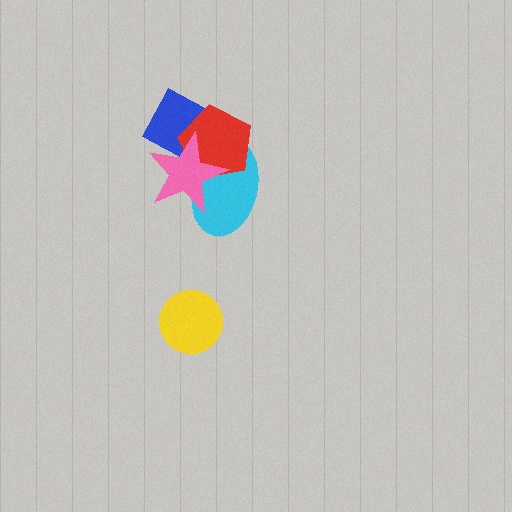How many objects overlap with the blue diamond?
3 objects overlap with the blue diamond.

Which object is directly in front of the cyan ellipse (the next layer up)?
The blue diamond is directly in front of the cyan ellipse.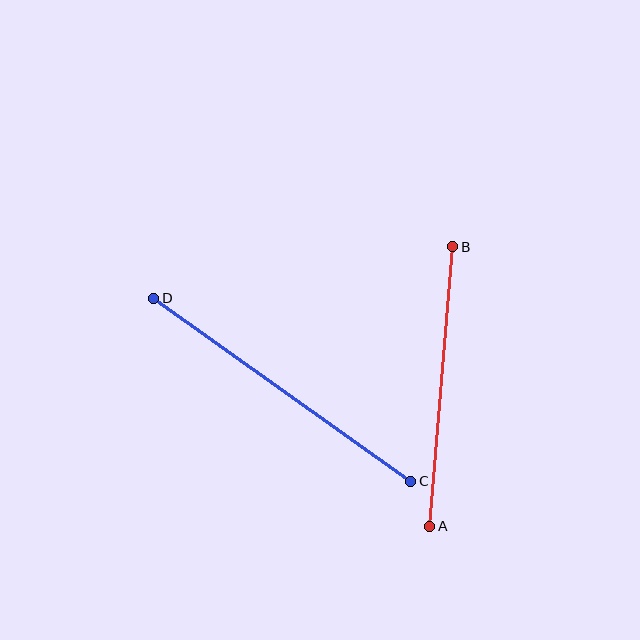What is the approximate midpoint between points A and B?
The midpoint is at approximately (441, 387) pixels.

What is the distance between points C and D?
The distance is approximately 316 pixels.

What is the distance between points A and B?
The distance is approximately 281 pixels.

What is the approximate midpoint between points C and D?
The midpoint is at approximately (282, 390) pixels.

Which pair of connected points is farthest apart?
Points C and D are farthest apart.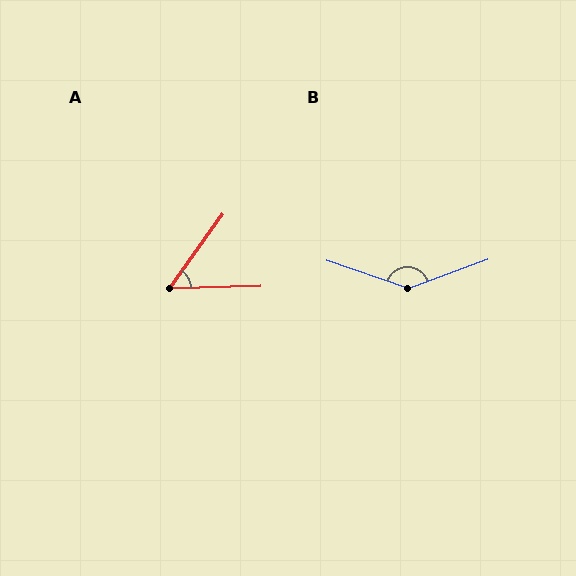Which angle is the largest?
B, at approximately 140 degrees.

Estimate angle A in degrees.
Approximately 53 degrees.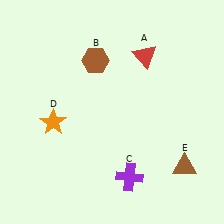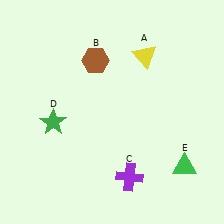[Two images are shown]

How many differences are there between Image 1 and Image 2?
There are 3 differences between the two images.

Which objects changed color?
A changed from red to yellow. D changed from orange to green. E changed from brown to green.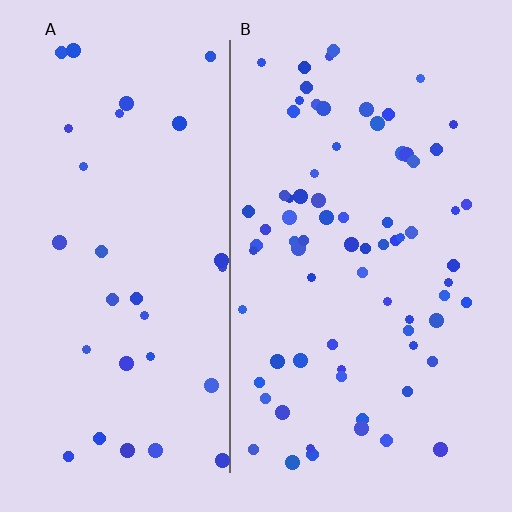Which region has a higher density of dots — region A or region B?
B (the right).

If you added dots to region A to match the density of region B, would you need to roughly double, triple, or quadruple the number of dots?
Approximately double.